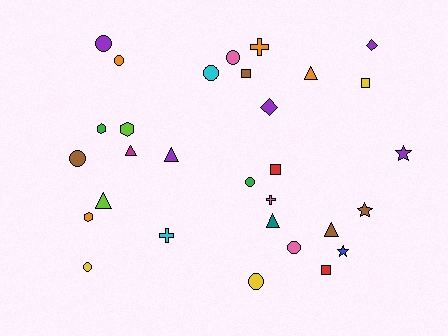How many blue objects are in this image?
There is 1 blue object.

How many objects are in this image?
There are 30 objects.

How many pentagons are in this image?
There are no pentagons.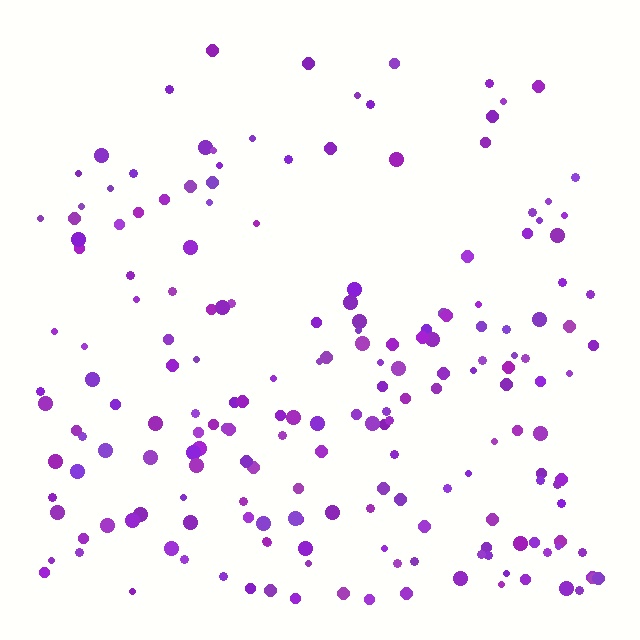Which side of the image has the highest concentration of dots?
The bottom.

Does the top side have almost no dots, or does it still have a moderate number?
Still a moderate number, just noticeably fewer than the bottom.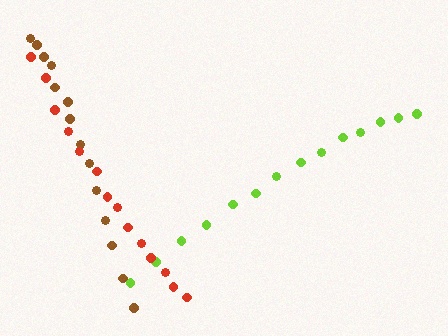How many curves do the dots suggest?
There are 3 distinct paths.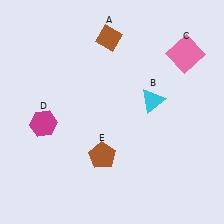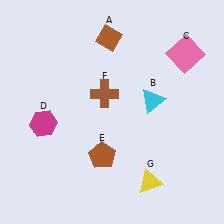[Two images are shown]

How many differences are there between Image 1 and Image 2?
There are 2 differences between the two images.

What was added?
A brown cross (F), a yellow triangle (G) were added in Image 2.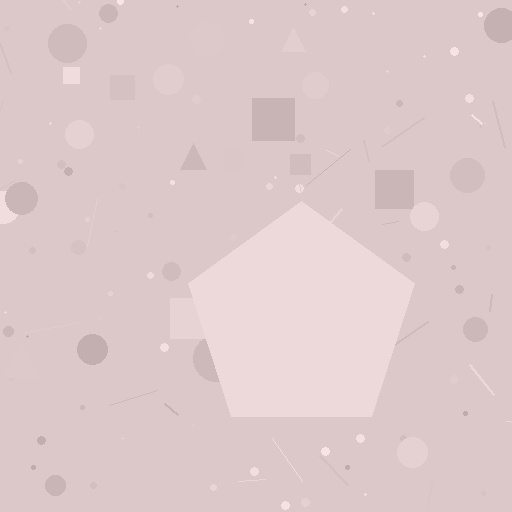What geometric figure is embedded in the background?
A pentagon is embedded in the background.